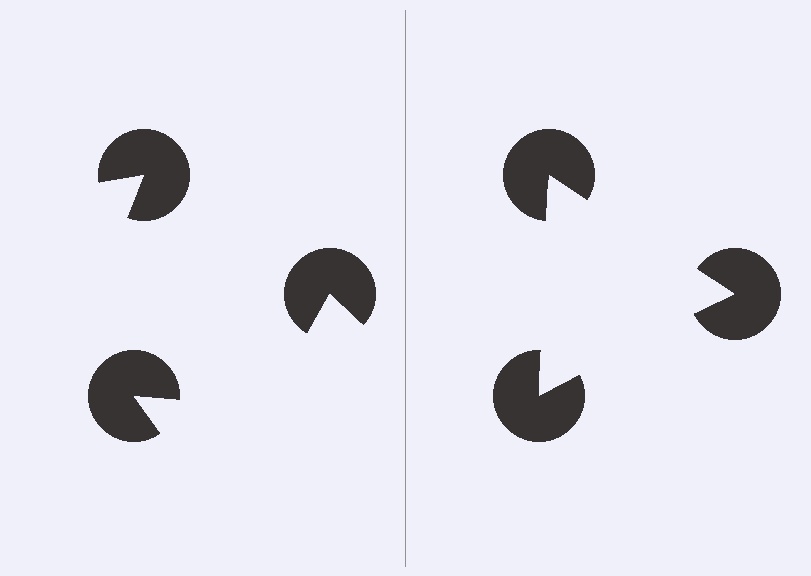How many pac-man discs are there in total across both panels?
6 — 3 on each side.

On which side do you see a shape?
An illusory triangle appears on the right side. On the left side the wedge cuts are rotated, so no coherent shape forms.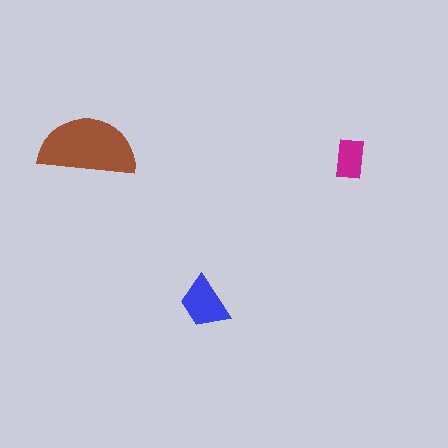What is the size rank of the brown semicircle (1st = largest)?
1st.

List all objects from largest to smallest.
The brown semicircle, the blue trapezoid, the magenta rectangle.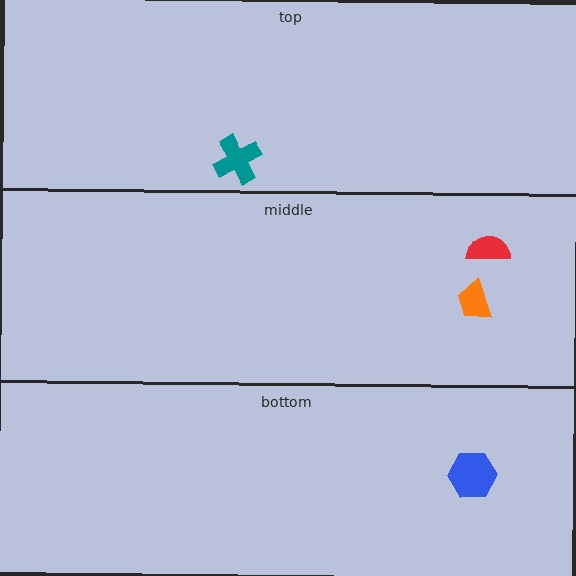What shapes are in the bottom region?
The blue hexagon.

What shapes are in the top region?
The teal cross.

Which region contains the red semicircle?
The middle region.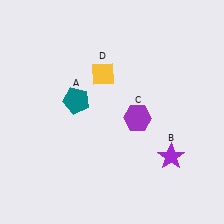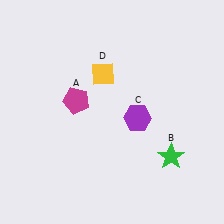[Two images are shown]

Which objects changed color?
A changed from teal to magenta. B changed from purple to green.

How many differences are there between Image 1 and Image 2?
There are 2 differences between the two images.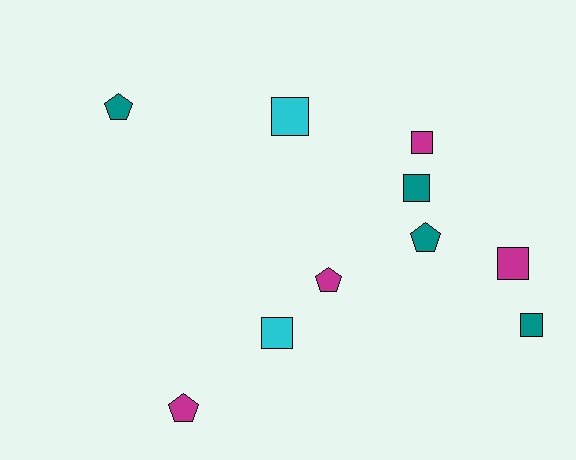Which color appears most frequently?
Teal, with 4 objects.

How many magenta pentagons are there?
There are 2 magenta pentagons.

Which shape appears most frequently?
Square, with 6 objects.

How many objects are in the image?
There are 10 objects.